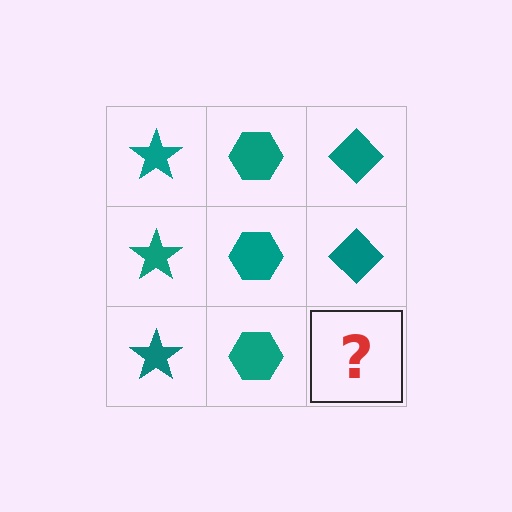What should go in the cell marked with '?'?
The missing cell should contain a teal diamond.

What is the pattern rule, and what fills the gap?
The rule is that each column has a consistent shape. The gap should be filled with a teal diamond.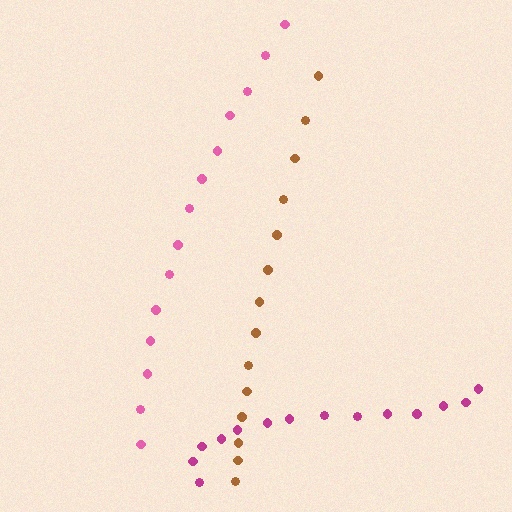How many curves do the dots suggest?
There are 3 distinct paths.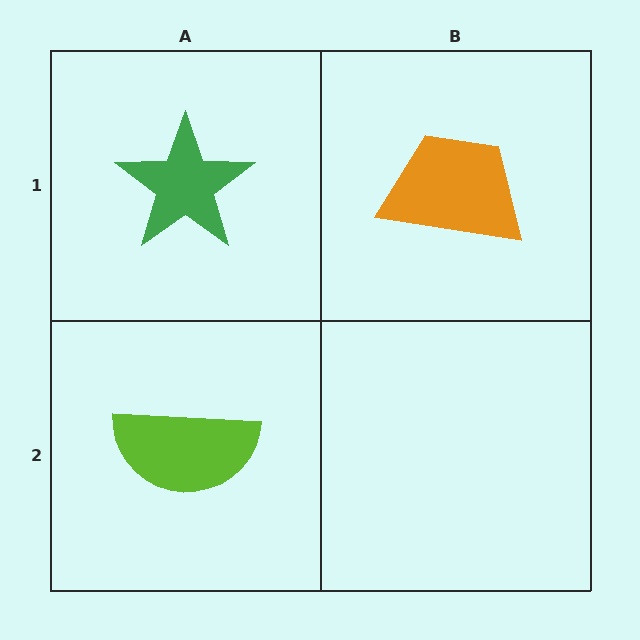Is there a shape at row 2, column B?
No, that cell is empty.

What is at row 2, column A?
A lime semicircle.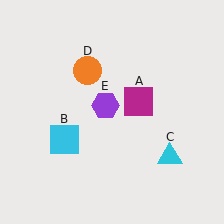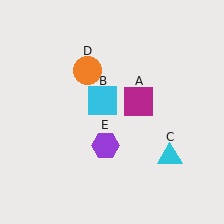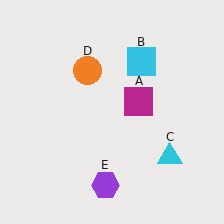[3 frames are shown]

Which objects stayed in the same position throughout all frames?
Magenta square (object A) and cyan triangle (object C) and orange circle (object D) remained stationary.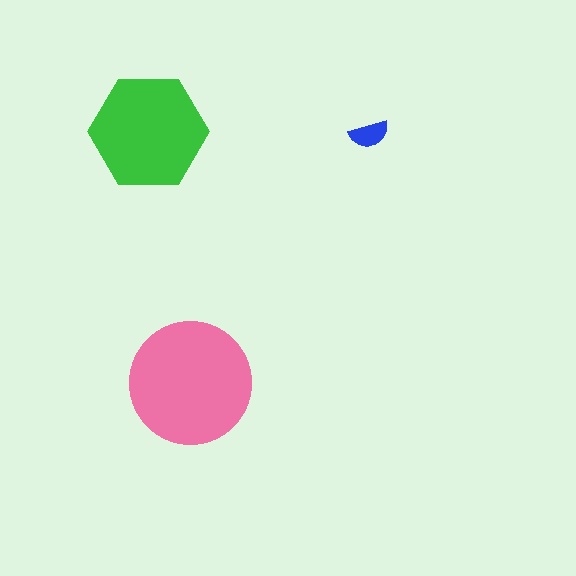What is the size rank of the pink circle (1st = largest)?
1st.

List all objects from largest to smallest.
The pink circle, the green hexagon, the blue semicircle.